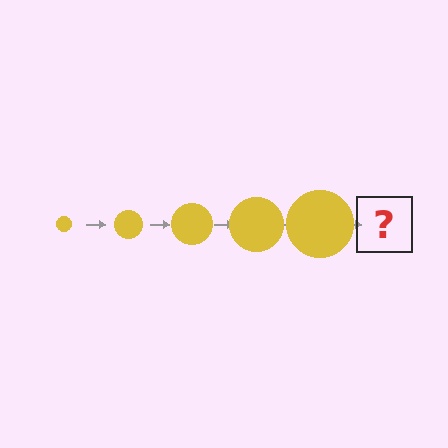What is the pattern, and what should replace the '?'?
The pattern is that the circle gets progressively larger each step. The '?' should be a yellow circle, larger than the previous one.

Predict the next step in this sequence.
The next step is a yellow circle, larger than the previous one.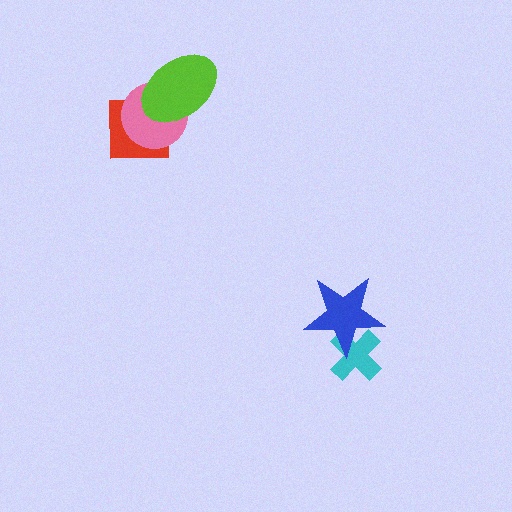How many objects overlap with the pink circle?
2 objects overlap with the pink circle.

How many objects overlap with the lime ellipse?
2 objects overlap with the lime ellipse.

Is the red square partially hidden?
Yes, it is partially covered by another shape.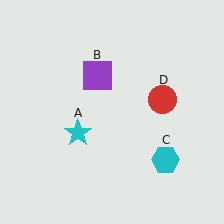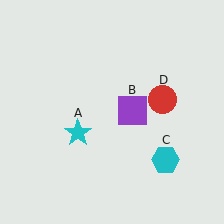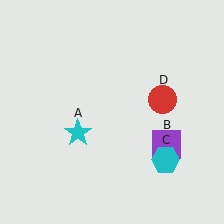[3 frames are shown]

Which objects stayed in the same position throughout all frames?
Cyan star (object A) and cyan hexagon (object C) and red circle (object D) remained stationary.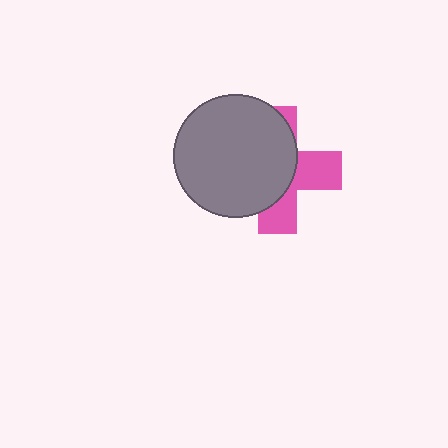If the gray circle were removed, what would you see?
You would see the complete pink cross.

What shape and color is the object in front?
The object in front is a gray circle.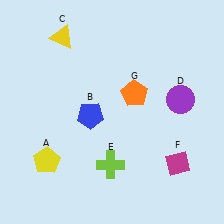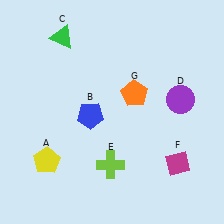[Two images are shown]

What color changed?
The triangle (C) changed from yellow in Image 1 to green in Image 2.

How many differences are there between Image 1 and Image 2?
There is 1 difference between the two images.